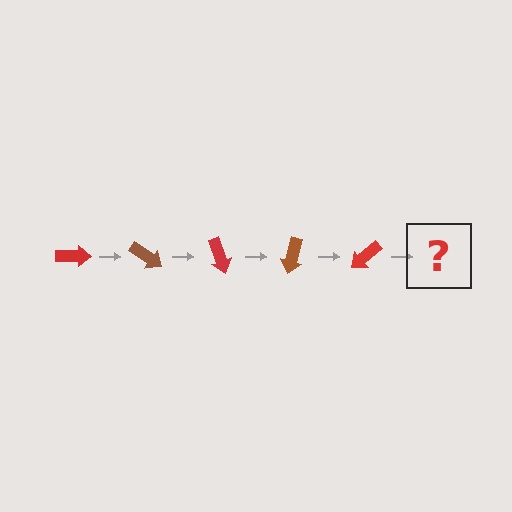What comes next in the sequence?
The next element should be a brown arrow, rotated 175 degrees from the start.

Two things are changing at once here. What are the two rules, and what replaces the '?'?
The two rules are that it rotates 35 degrees each step and the color cycles through red and brown. The '?' should be a brown arrow, rotated 175 degrees from the start.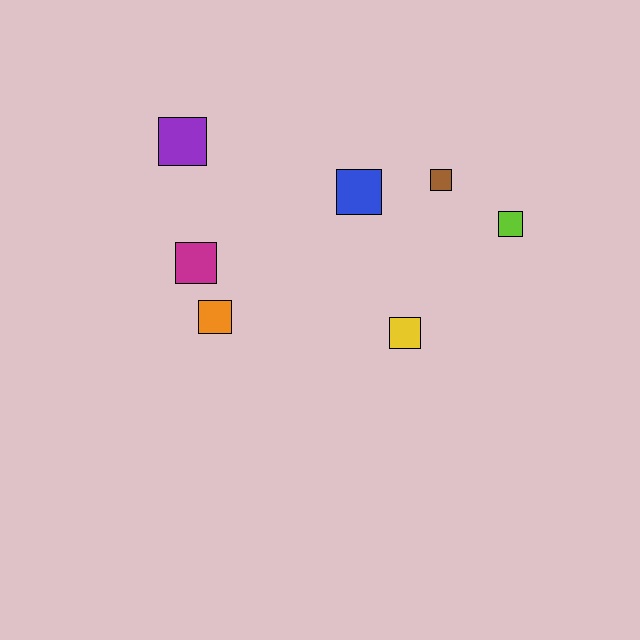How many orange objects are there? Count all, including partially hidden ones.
There is 1 orange object.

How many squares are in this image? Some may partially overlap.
There are 7 squares.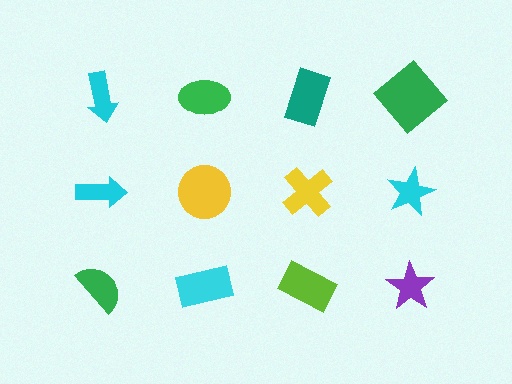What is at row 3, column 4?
A purple star.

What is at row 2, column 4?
A cyan star.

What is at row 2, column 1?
A cyan arrow.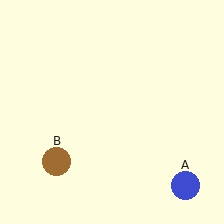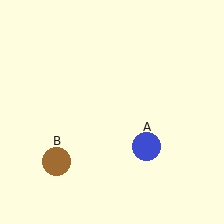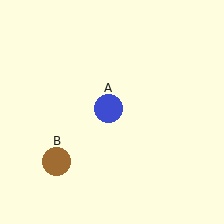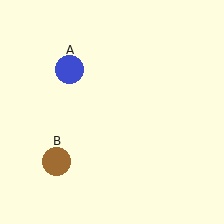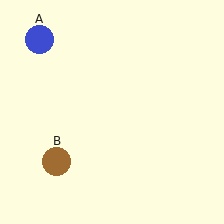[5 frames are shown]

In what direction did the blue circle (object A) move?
The blue circle (object A) moved up and to the left.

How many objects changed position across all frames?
1 object changed position: blue circle (object A).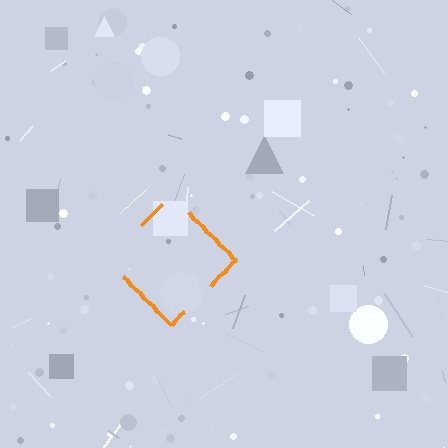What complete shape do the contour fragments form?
The contour fragments form a diamond.